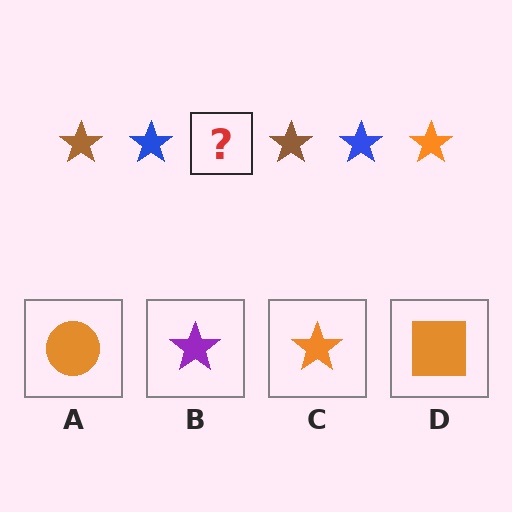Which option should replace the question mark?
Option C.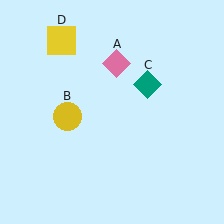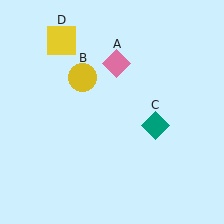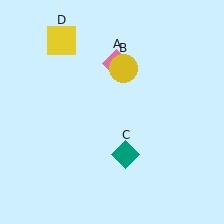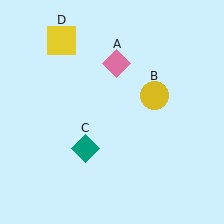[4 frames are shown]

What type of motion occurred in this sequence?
The yellow circle (object B), teal diamond (object C) rotated clockwise around the center of the scene.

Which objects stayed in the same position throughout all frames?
Pink diamond (object A) and yellow square (object D) remained stationary.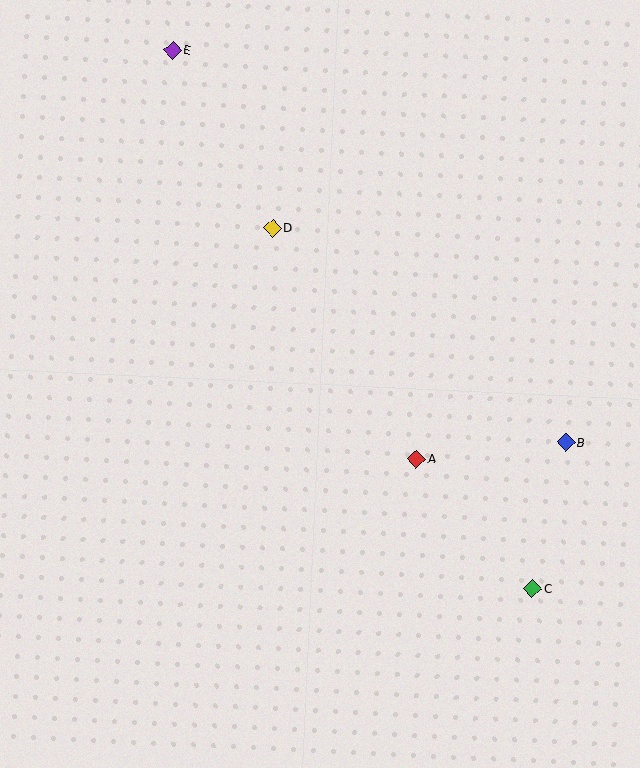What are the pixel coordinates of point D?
Point D is at (272, 228).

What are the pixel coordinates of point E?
Point E is at (173, 50).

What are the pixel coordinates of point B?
Point B is at (566, 442).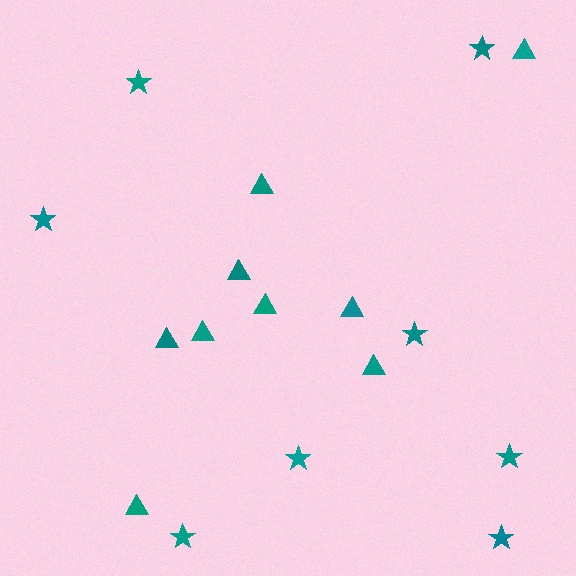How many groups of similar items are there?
There are 2 groups: one group of triangles (9) and one group of stars (8).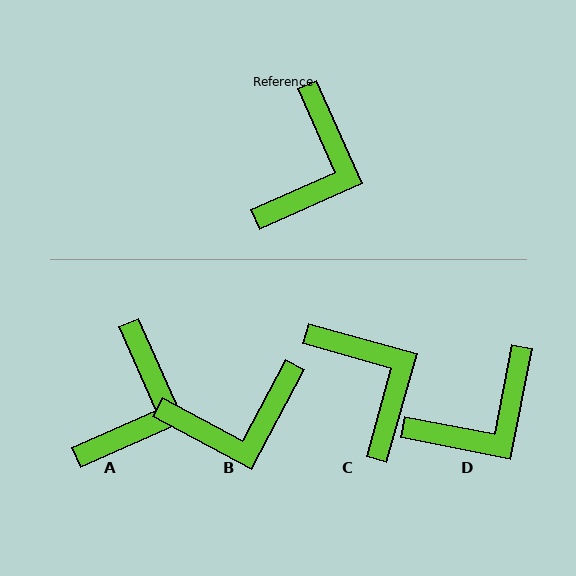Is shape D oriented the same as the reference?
No, it is off by about 35 degrees.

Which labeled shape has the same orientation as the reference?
A.